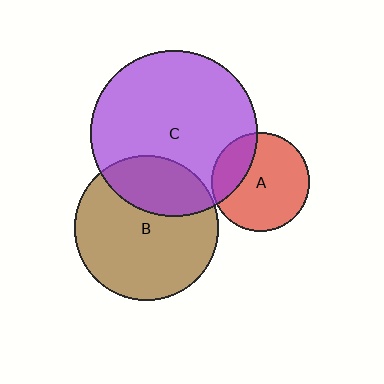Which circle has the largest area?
Circle C (purple).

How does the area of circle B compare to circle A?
Approximately 2.2 times.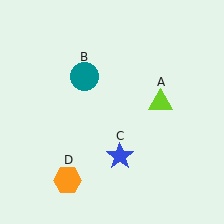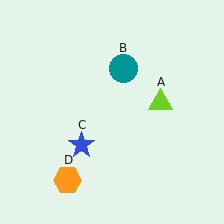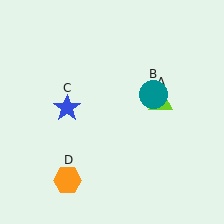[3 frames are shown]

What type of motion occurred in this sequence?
The teal circle (object B), blue star (object C) rotated clockwise around the center of the scene.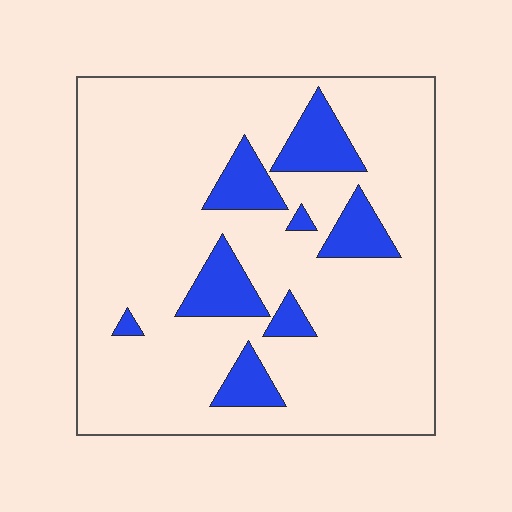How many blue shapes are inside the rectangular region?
8.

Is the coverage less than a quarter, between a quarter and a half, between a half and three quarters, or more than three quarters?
Less than a quarter.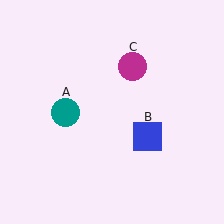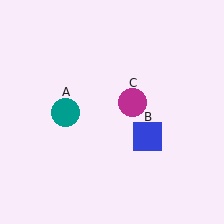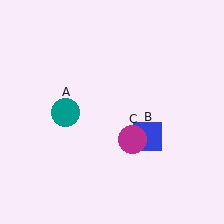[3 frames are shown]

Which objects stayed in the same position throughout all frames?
Teal circle (object A) and blue square (object B) remained stationary.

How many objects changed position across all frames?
1 object changed position: magenta circle (object C).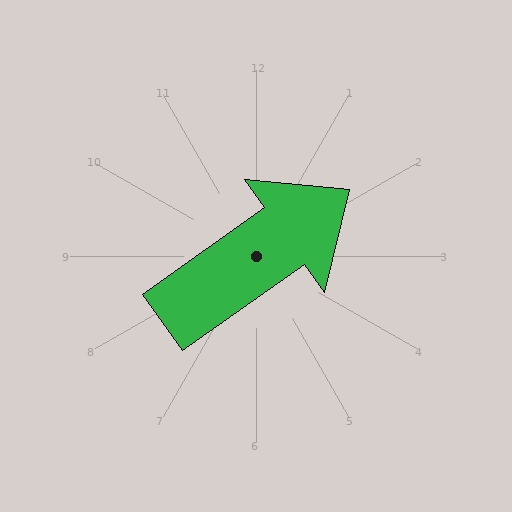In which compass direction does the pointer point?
Northeast.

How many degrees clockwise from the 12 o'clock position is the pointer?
Approximately 55 degrees.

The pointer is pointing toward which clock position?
Roughly 2 o'clock.